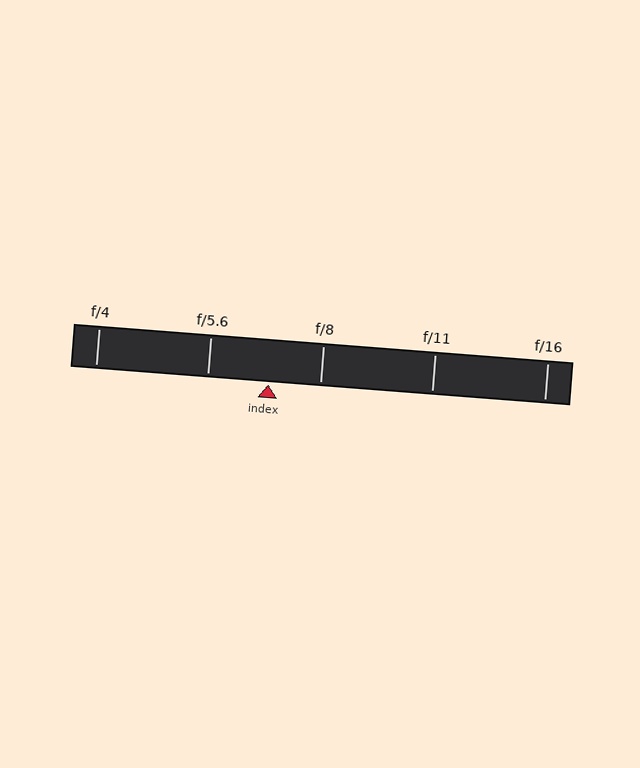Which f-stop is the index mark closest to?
The index mark is closest to f/8.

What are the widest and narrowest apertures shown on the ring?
The widest aperture shown is f/4 and the narrowest is f/16.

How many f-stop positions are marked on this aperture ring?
There are 5 f-stop positions marked.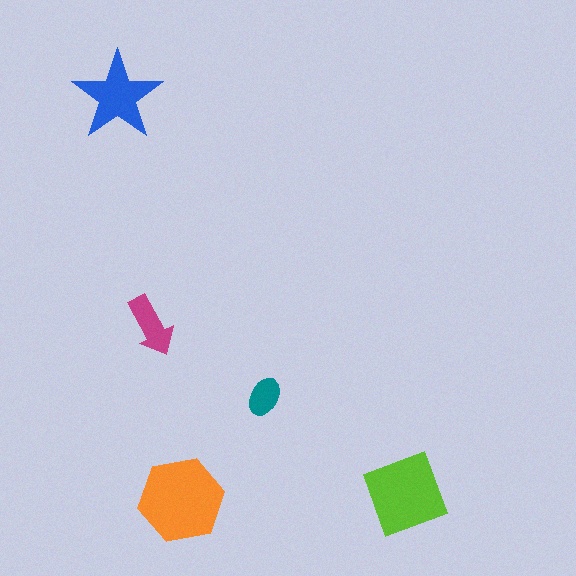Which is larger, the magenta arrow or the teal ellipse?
The magenta arrow.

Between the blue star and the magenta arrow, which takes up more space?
The blue star.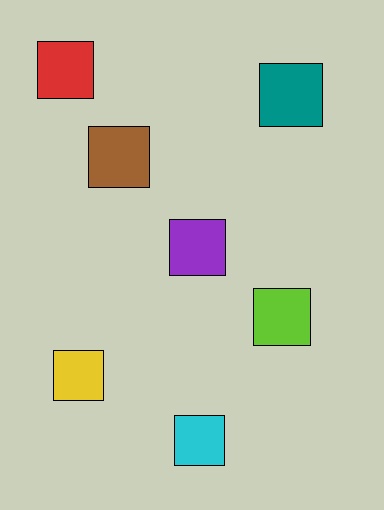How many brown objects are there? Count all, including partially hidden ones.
There is 1 brown object.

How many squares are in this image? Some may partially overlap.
There are 7 squares.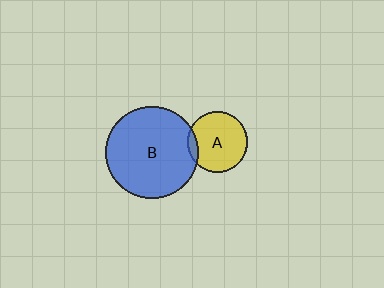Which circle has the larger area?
Circle B (blue).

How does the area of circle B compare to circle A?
Approximately 2.3 times.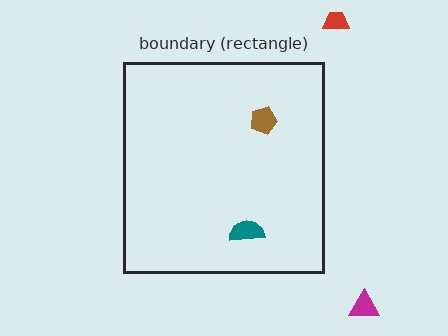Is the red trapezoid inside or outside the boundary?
Outside.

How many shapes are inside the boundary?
2 inside, 2 outside.